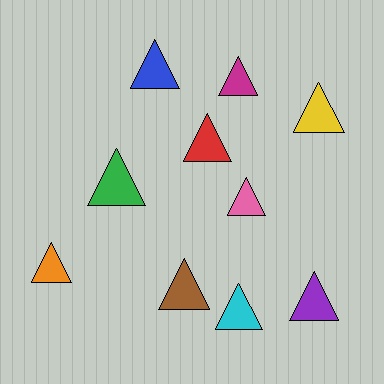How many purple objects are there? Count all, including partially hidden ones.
There is 1 purple object.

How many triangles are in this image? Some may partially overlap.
There are 10 triangles.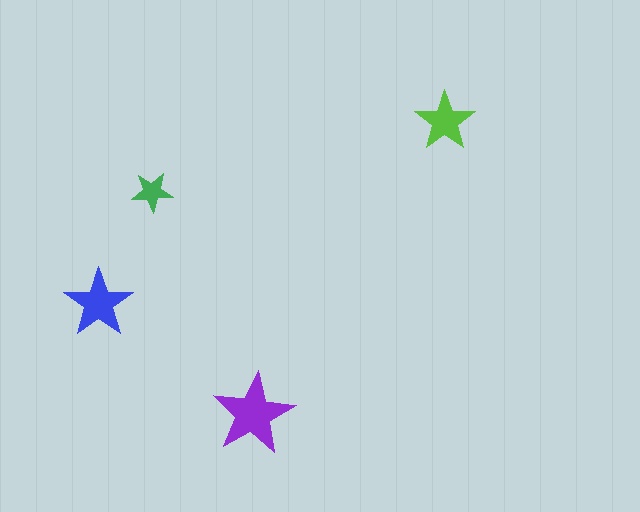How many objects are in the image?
There are 4 objects in the image.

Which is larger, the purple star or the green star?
The purple one.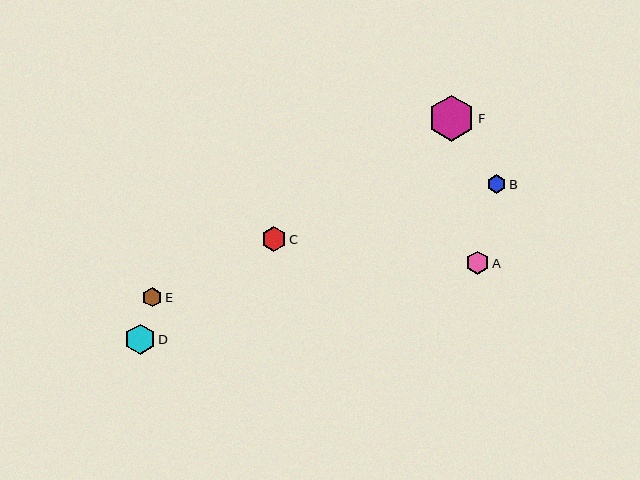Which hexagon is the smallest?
Hexagon B is the smallest with a size of approximately 18 pixels.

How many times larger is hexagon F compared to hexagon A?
Hexagon F is approximately 2.0 times the size of hexagon A.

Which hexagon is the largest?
Hexagon F is the largest with a size of approximately 46 pixels.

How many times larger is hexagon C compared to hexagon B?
Hexagon C is approximately 1.3 times the size of hexagon B.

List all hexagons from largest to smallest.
From largest to smallest: F, D, C, A, E, B.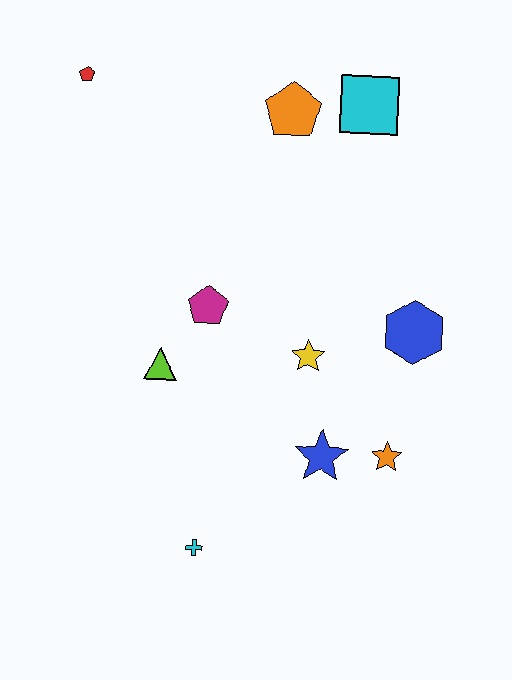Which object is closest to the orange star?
The blue star is closest to the orange star.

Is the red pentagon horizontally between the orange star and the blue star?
No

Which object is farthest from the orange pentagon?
The cyan cross is farthest from the orange pentagon.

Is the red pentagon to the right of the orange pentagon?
No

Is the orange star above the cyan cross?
Yes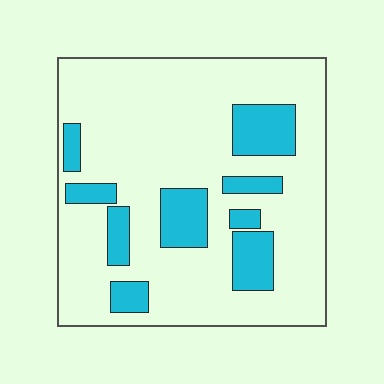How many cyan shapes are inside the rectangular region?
9.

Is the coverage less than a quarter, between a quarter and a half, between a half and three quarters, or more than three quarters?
Less than a quarter.